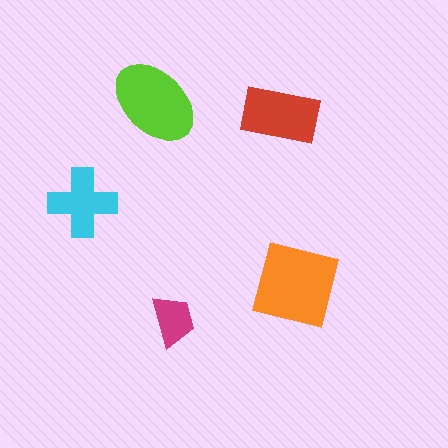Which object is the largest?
The orange square.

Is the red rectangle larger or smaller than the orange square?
Smaller.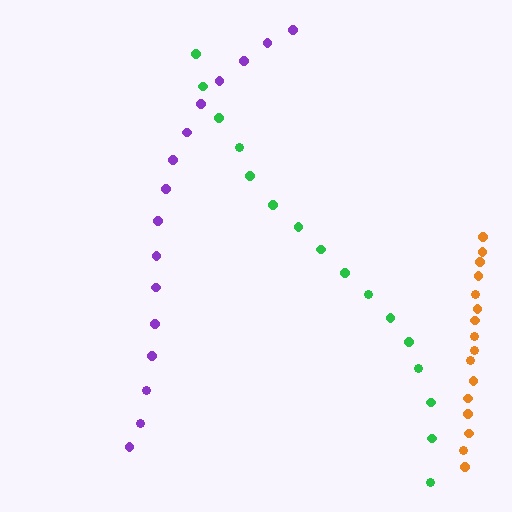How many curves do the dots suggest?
There are 3 distinct paths.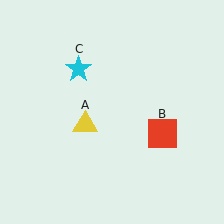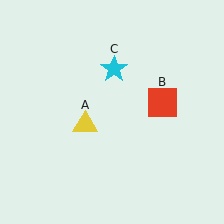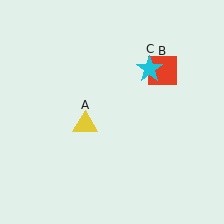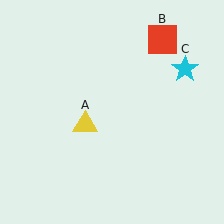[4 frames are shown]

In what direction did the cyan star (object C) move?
The cyan star (object C) moved right.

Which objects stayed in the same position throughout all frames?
Yellow triangle (object A) remained stationary.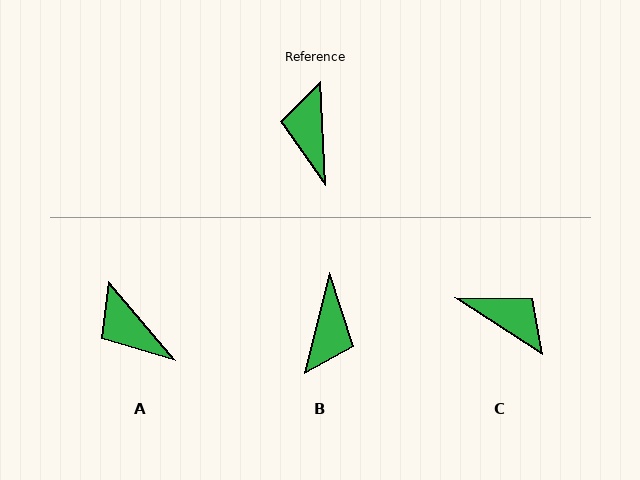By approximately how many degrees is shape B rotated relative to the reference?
Approximately 162 degrees counter-clockwise.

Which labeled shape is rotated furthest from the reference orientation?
B, about 162 degrees away.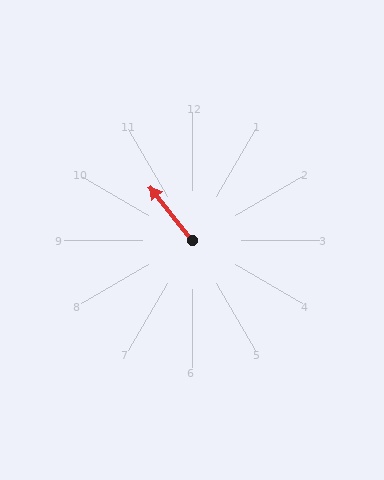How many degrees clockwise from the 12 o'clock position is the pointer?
Approximately 322 degrees.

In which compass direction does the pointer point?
Northwest.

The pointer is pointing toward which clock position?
Roughly 11 o'clock.